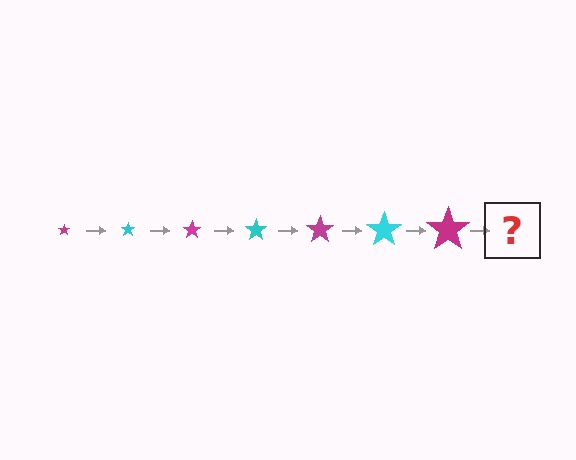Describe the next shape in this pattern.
It should be a cyan star, larger than the previous one.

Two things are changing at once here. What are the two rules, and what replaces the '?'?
The two rules are that the star grows larger each step and the color cycles through magenta and cyan. The '?' should be a cyan star, larger than the previous one.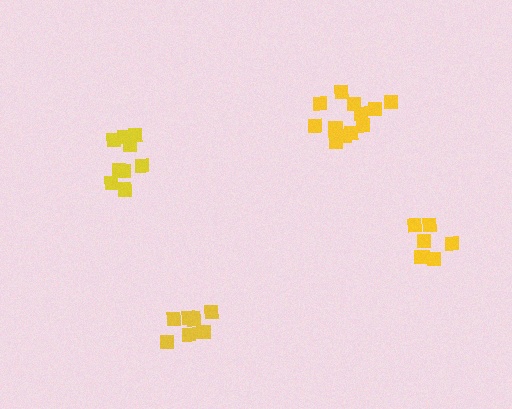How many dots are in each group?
Group 1: 7 dots, Group 2: 7 dots, Group 3: 12 dots, Group 4: 9 dots (35 total).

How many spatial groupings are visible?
There are 4 spatial groupings.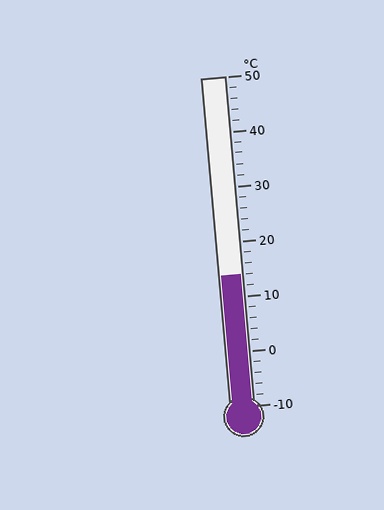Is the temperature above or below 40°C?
The temperature is below 40°C.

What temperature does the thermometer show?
The thermometer shows approximately 14°C.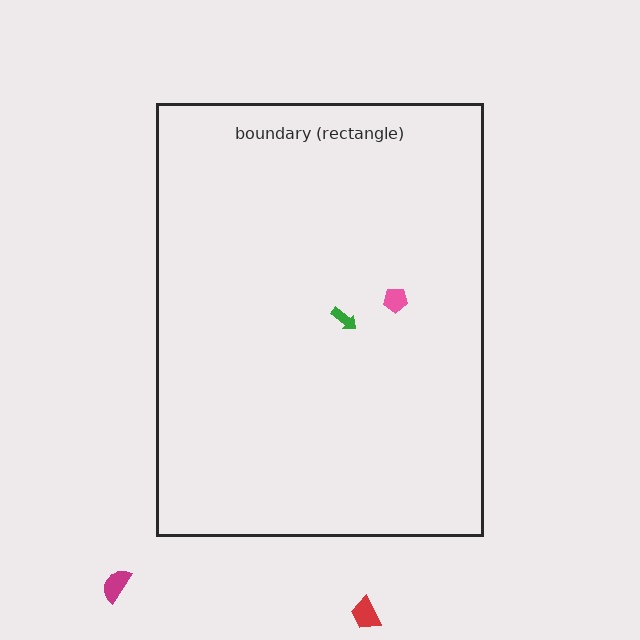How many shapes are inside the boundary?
2 inside, 2 outside.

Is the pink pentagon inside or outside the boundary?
Inside.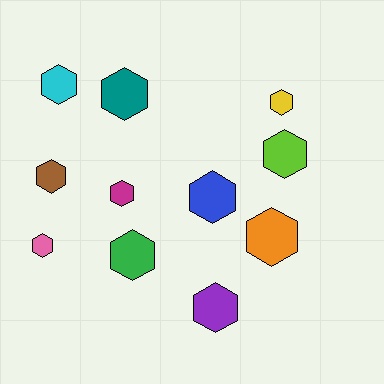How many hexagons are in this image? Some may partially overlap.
There are 11 hexagons.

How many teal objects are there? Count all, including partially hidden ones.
There is 1 teal object.